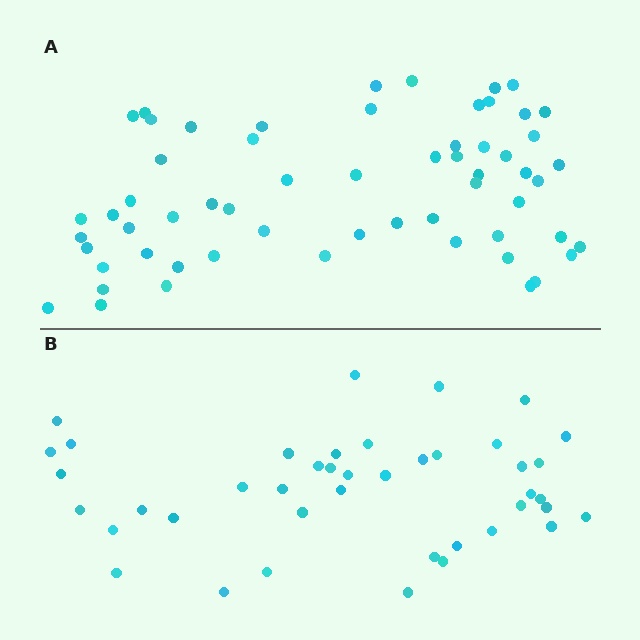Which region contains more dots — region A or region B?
Region A (the top region) has more dots.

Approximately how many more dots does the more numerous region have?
Region A has approximately 20 more dots than region B.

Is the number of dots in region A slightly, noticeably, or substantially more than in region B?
Region A has noticeably more, but not dramatically so. The ratio is roughly 1.4 to 1.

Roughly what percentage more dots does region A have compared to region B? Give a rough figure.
About 45% more.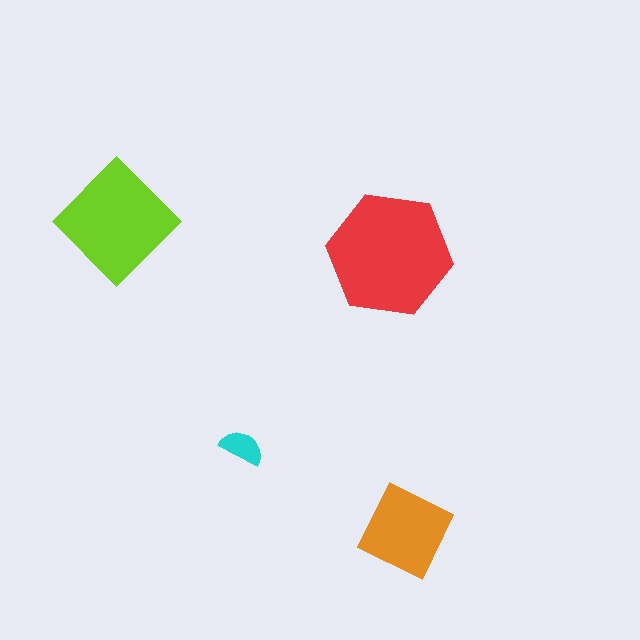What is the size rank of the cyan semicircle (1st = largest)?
4th.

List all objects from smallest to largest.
The cyan semicircle, the orange square, the lime diamond, the red hexagon.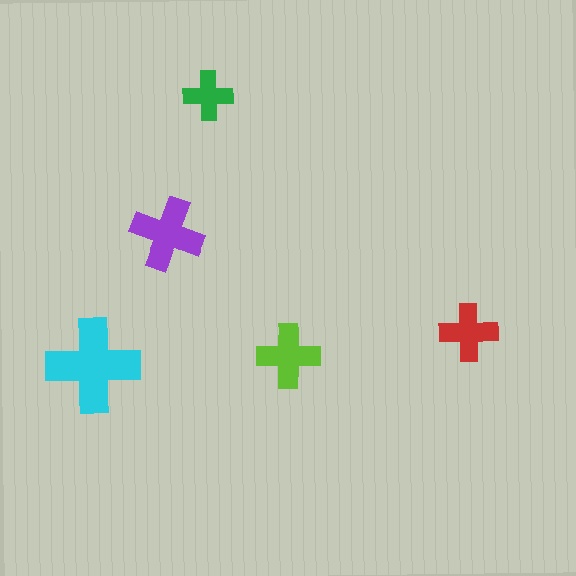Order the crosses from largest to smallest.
the cyan one, the purple one, the lime one, the red one, the green one.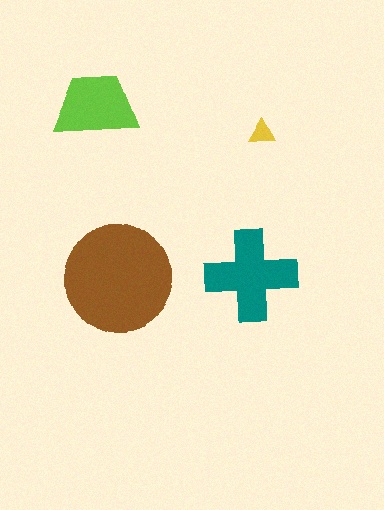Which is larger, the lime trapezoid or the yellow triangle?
The lime trapezoid.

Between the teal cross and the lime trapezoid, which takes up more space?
The teal cross.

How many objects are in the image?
There are 4 objects in the image.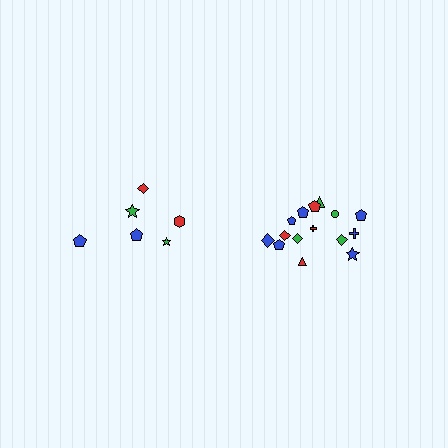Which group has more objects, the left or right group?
The right group.